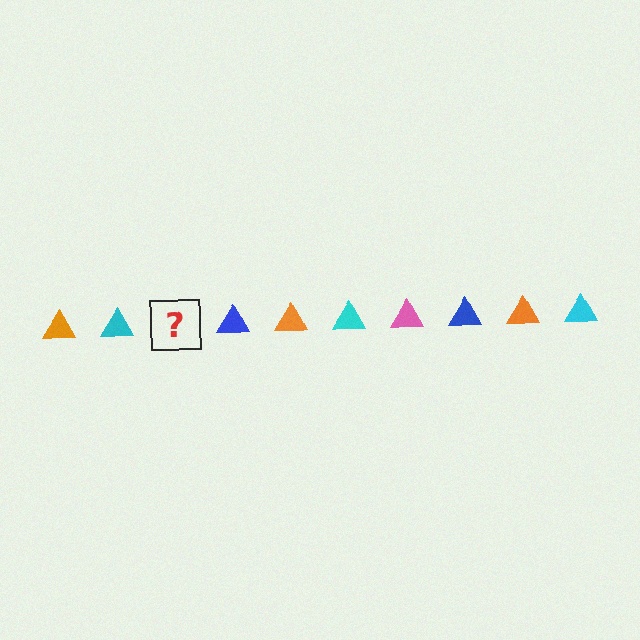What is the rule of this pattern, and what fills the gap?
The rule is that the pattern cycles through orange, cyan, pink, blue triangles. The gap should be filled with a pink triangle.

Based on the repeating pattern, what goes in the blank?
The blank should be a pink triangle.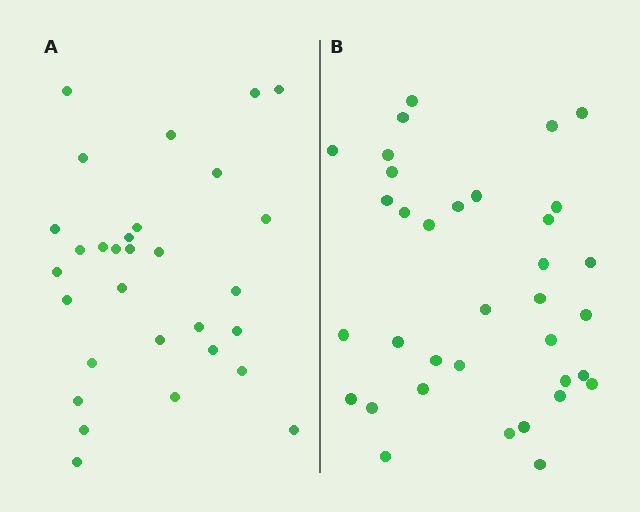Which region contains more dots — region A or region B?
Region B (the right region) has more dots.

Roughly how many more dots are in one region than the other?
Region B has about 5 more dots than region A.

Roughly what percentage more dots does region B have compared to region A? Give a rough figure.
About 15% more.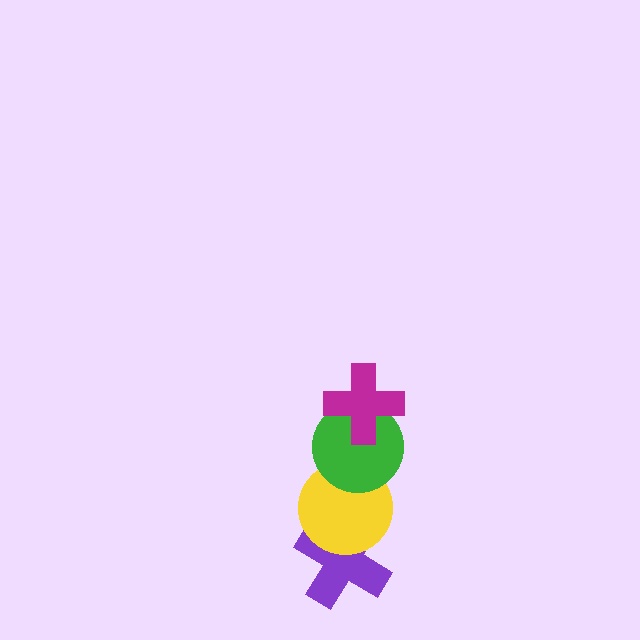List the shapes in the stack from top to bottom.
From top to bottom: the magenta cross, the green circle, the yellow circle, the purple cross.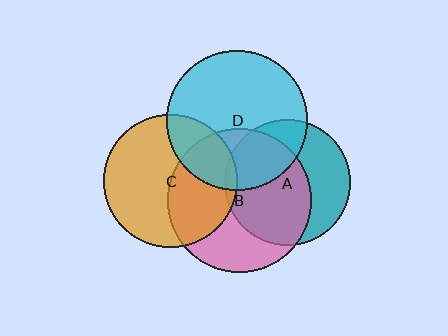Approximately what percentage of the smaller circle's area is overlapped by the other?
Approximately 5%.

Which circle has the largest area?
Circle B (pink).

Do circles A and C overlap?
Yes.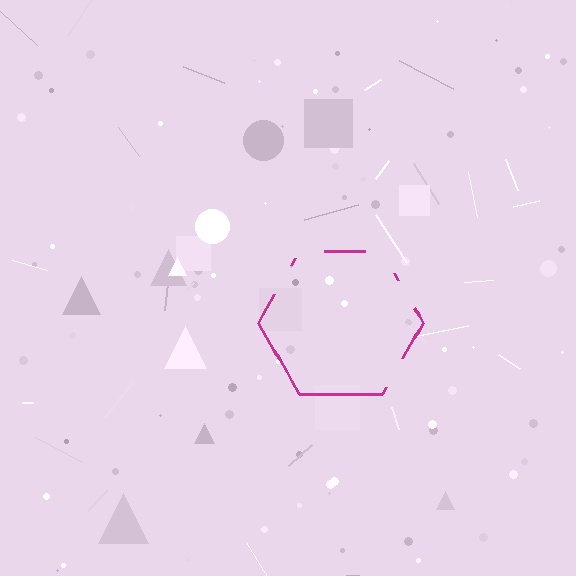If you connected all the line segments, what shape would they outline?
They would outline a hexagon.